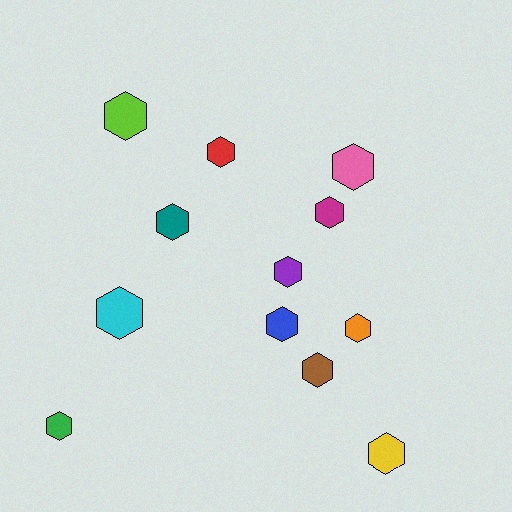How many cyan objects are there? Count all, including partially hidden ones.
There is 1 cyan object.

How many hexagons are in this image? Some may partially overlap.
There are 12 hexagons.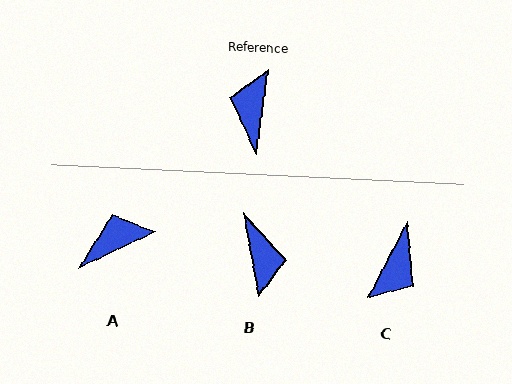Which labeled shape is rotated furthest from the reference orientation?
B, about 162 degrees away.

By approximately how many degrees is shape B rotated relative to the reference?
Approximately 162 degrees clockwise.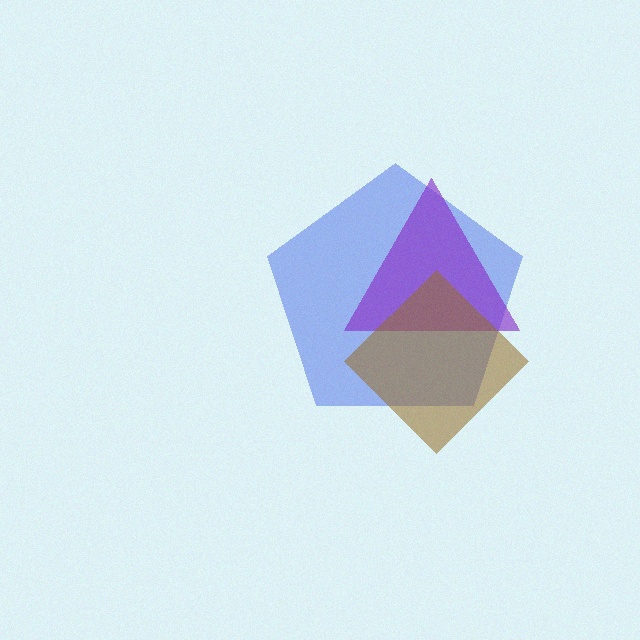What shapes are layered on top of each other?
The layered shapes are: a blue pentagon, a purple triangle, a brown diamond.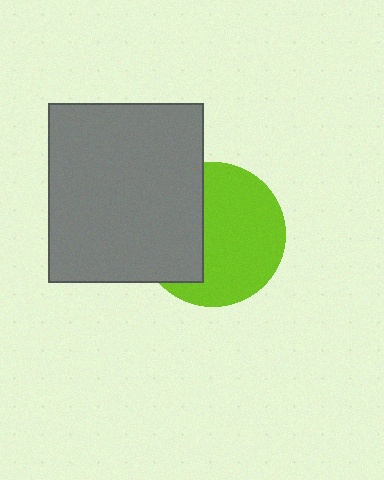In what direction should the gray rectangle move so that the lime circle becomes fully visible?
The gray rectangle should move left. That is the shortest direction to clear the overlap and leave the lime circle fully visible.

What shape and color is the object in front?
The object in front is a gray rectangle.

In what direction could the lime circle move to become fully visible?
The lime circle could move right. That would shift it out from behind the gray rectangle entirely.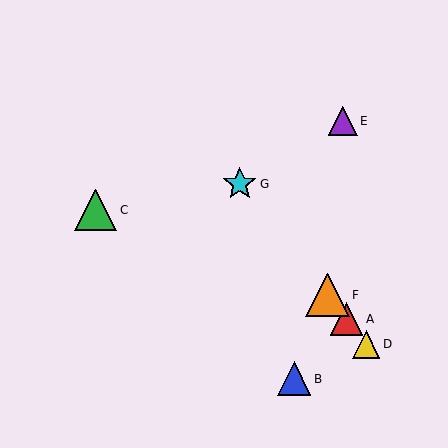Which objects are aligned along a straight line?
Objects A, D, F, G are aligned along a straight line.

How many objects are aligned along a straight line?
4 objects (A, D, F, G) are aligned along a straight line.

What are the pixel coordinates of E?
Object E is at (343, 121).